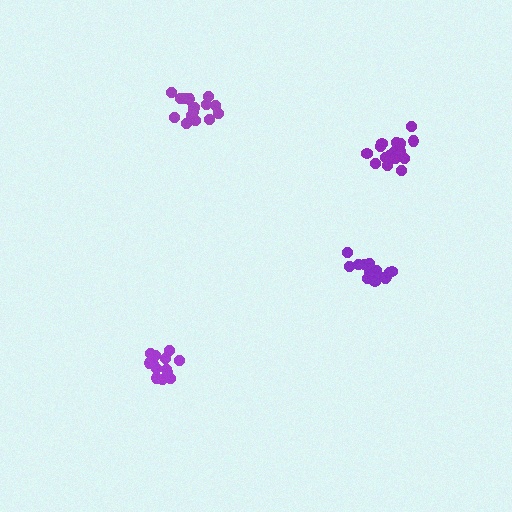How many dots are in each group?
Group 1: 16 dots, Group 2: 16 dots, Group 3: 14 dots, Group 4: 18 dots (64 total).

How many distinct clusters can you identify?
There are 4 distinct clusters.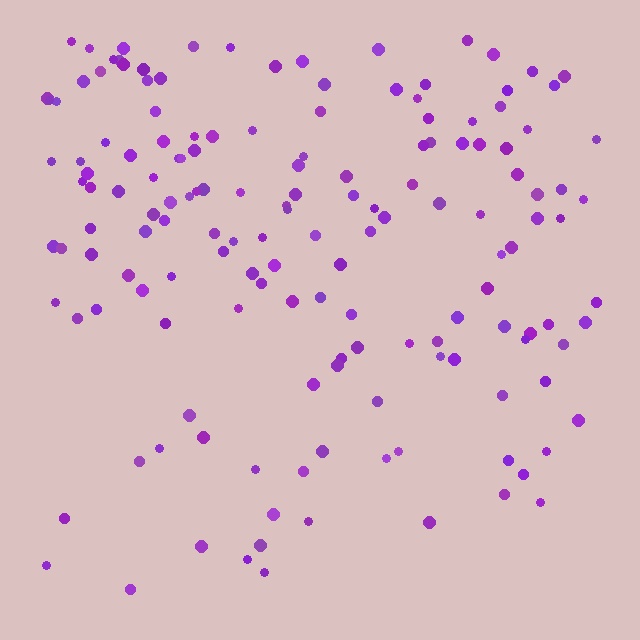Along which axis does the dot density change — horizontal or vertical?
Vertical.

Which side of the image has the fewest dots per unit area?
The bottom.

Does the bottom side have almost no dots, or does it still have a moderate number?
Still a moderate number, just noticeably fewer than the top.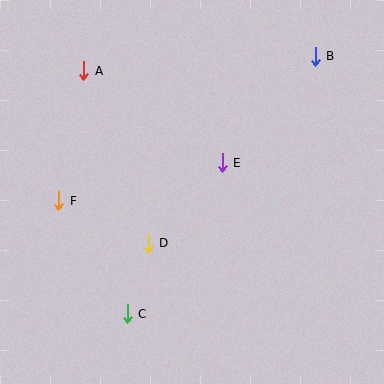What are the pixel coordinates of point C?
Point C is at (127, 314).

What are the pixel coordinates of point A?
Point A is at (84, 71).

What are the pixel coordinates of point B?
Point B is at (315, 56).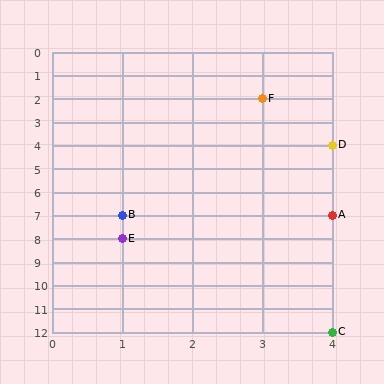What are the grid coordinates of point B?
Point B is at grid coordinates (1, 7).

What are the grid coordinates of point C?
Point C is at grid coordinates (4, 12).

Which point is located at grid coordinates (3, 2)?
Point F is at (3, 2).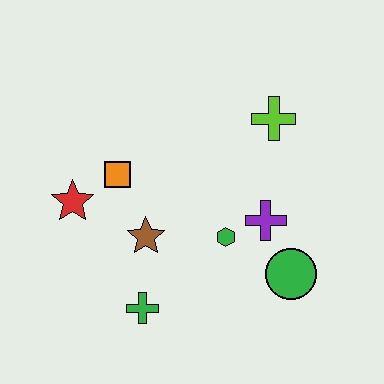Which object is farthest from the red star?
The green circle is farthest from the red star.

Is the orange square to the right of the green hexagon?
No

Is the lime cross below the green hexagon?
No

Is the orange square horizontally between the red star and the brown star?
Yes